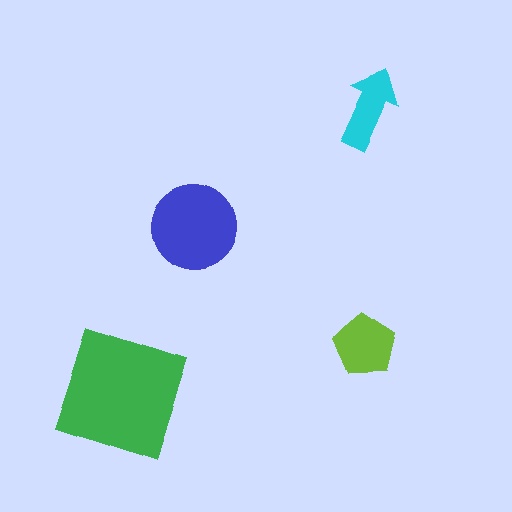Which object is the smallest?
The cyan arrow.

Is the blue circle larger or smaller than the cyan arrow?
Larger.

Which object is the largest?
The green square.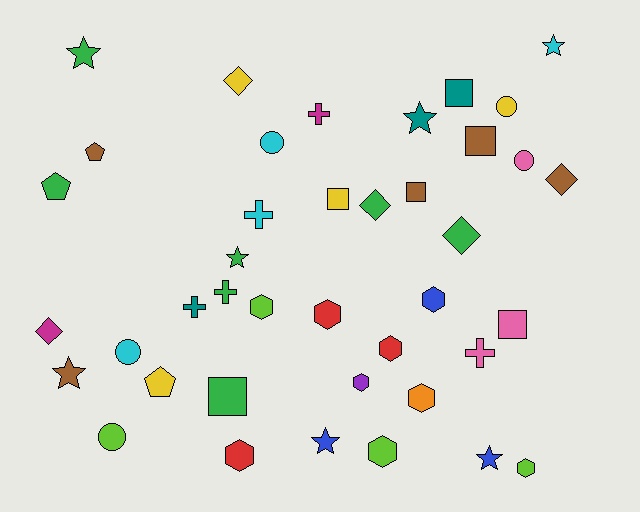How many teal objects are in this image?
There are 3 teal objects.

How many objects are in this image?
There are 40 objects.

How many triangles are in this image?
There are no triangles.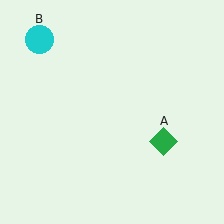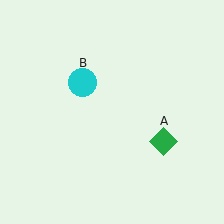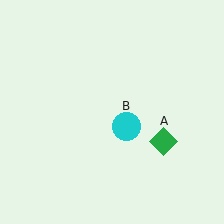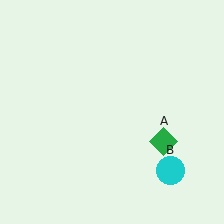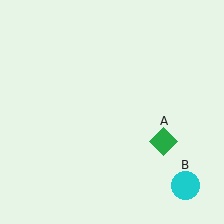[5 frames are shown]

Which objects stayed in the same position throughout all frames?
Green diamond (object A) remained stationary.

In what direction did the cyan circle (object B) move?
The cyan circle (object B) moved down and to the right.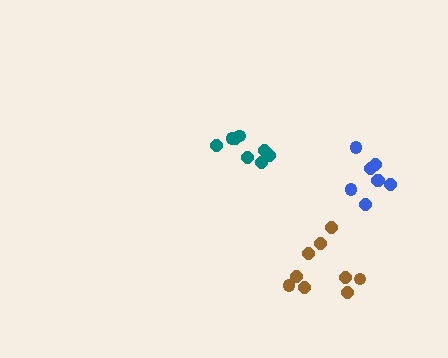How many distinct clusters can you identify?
There are 3 distinct clusters.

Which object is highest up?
The teal cluster is topmost.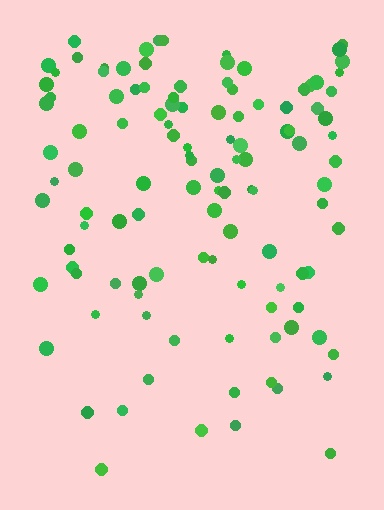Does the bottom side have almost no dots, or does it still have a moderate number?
Still a moderate number, just noticeably fewer than the top.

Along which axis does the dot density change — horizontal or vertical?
Vertical.